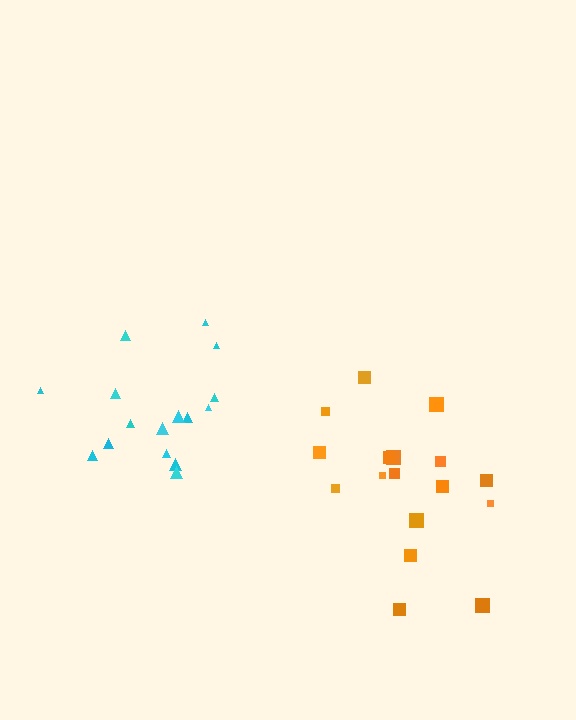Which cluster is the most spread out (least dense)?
Orange.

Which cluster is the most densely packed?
Cyan.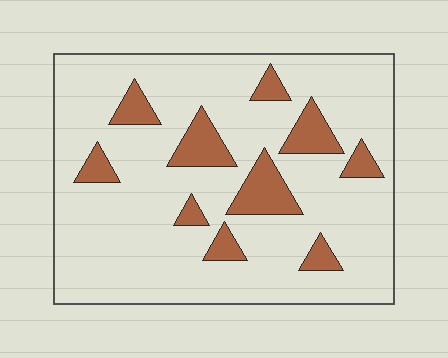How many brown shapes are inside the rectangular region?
10.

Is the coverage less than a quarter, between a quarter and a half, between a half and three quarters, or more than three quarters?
Less than a quarter.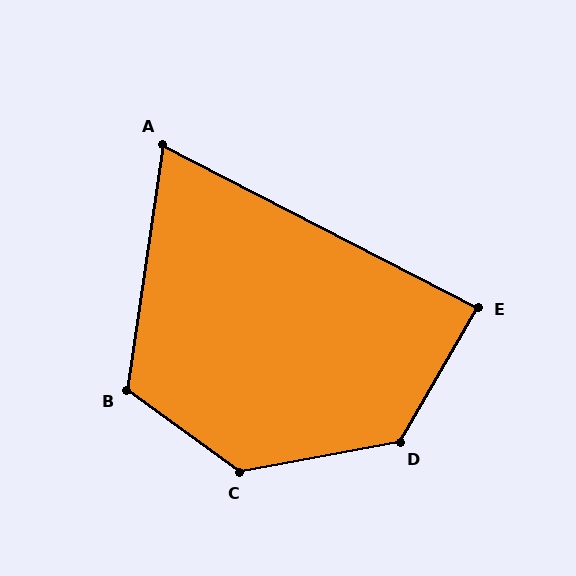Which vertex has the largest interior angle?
C, at approximately 133 degrees.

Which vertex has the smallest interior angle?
A, at approximately 71 degrees.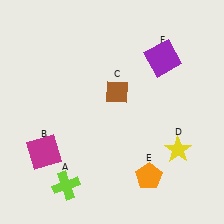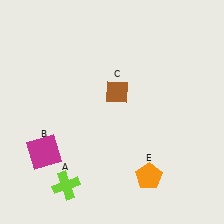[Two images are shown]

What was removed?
The purple square (F), the yellow star (D) were removed in Image 2.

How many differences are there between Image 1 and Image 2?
There are 2 differences between the two images.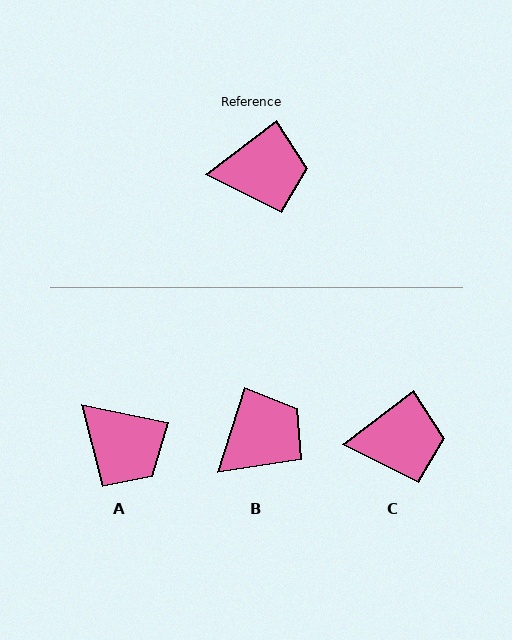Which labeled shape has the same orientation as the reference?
C.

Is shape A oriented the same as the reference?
No, it is off by about 48 degrees.